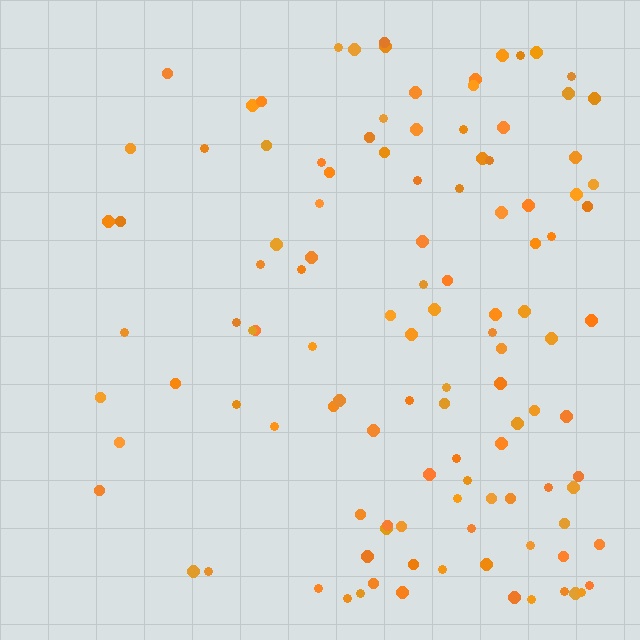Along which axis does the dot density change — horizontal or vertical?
Horizontal.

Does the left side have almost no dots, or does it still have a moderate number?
Still a moderate number, just noticeably fewer than the right.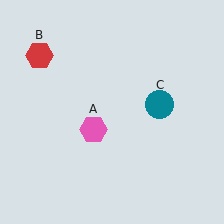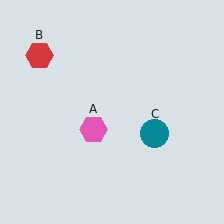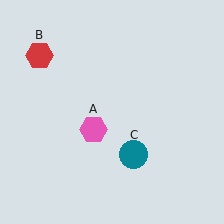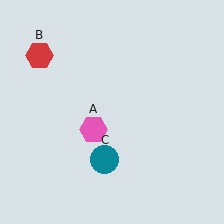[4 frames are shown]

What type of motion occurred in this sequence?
The teal circle (object C) rotated clockwise around the center of the scene.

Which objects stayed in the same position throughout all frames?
Pink hexagon (object A) and red hexagon (object B) remained stationary.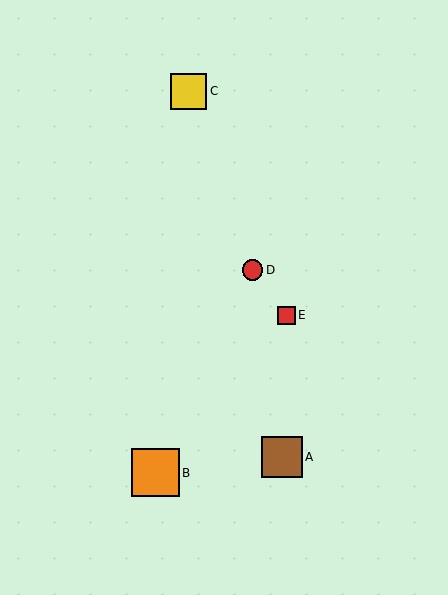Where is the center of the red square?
The center of the red square is at (287, 315).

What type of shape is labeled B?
Shape B is an orange square.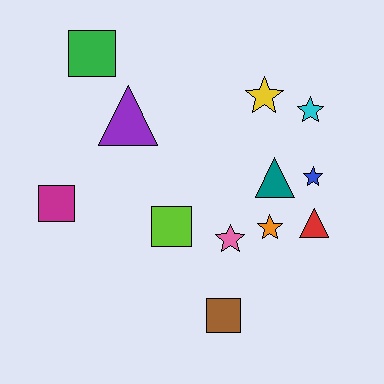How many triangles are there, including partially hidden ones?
There are 3 triangles.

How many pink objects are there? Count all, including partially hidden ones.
There is 1 pink object.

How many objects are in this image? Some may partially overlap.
There are 12 objects.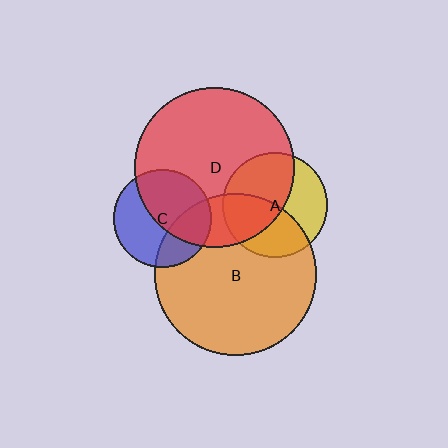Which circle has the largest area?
Circle B (orange).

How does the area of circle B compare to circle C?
Approximately 2.7 times.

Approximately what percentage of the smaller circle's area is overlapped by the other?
Approximately 55%.